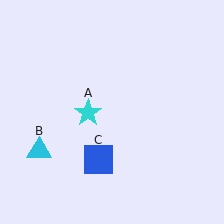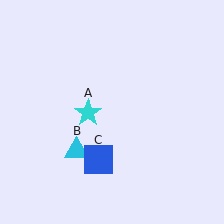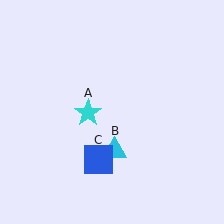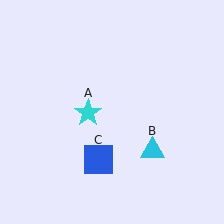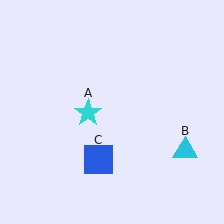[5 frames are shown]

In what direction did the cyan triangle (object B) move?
The cyan triangle (object B) moved right.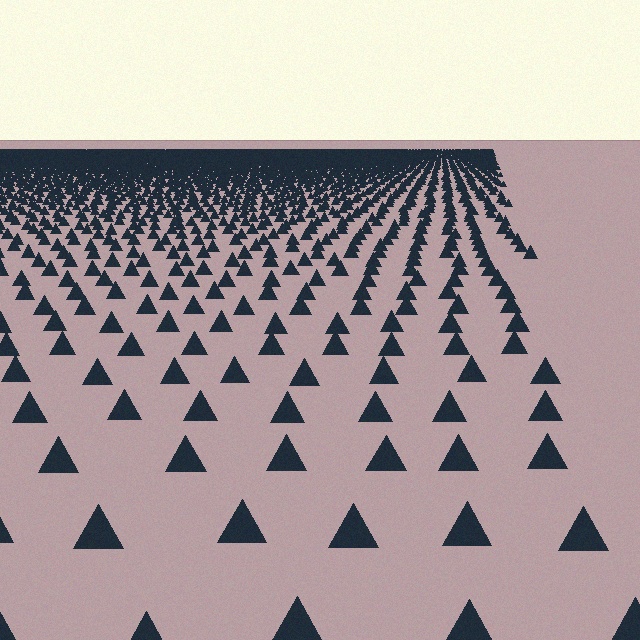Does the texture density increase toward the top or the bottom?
Density increases toward the top.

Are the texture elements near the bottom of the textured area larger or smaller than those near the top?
Larger. Near the bottom, elements are closer to the viewer and appear at a bigger on-screen size.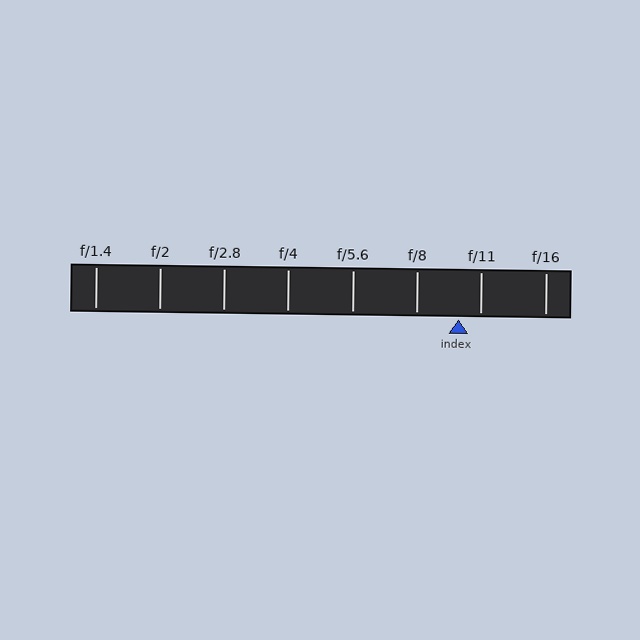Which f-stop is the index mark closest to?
The index mark is closest to f/11.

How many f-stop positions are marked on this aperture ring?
There are 8 f-stop positions marked.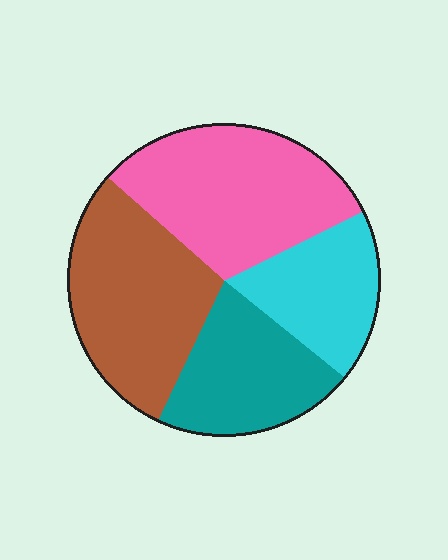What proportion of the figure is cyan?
Cyan covers 18% of the figure.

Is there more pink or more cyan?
Pink.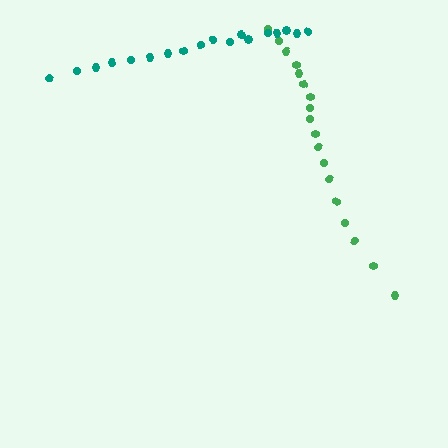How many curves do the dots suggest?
There are 2 distinct paths.